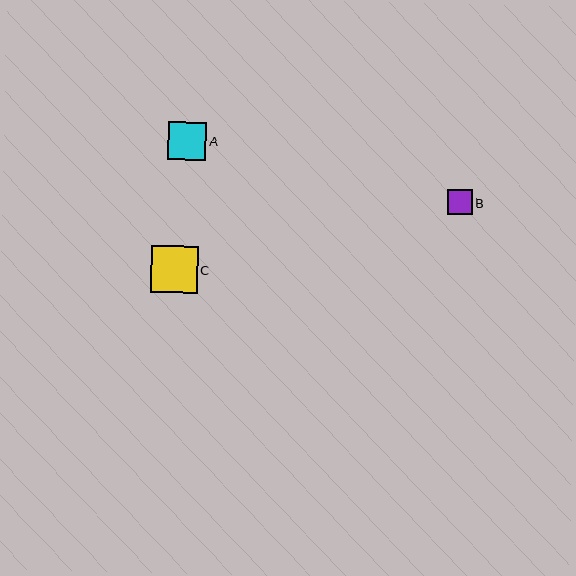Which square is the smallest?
Square B is the smallest with a size of approximately 24 pixels.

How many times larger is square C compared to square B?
Square C is approximately 1.9 times the size of square B.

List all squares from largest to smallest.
From largest to smallest: C, A, B.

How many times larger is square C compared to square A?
Square C is approximately 1.2 times the size of square A.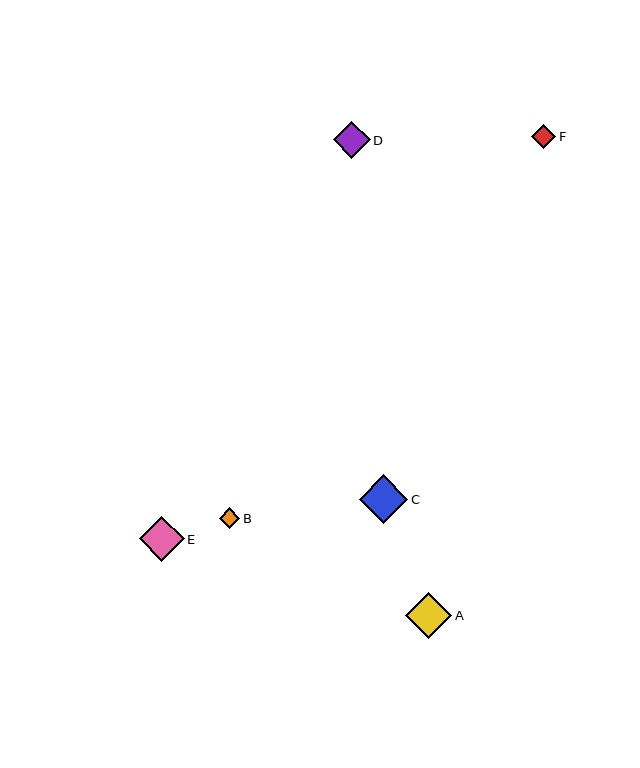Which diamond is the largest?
Diamond C is the largest with a size of approximately 48 pixels.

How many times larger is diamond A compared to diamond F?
Diamond A is approximately 1.9 times the size of diamond F.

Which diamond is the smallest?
Diamond B is the smallest with a size of approximately 20 pixels.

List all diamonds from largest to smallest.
From largest to smallest: C, A, E, D, F, B.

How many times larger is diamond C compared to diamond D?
Diamond C is approximately 1.3 times the size of diamond D.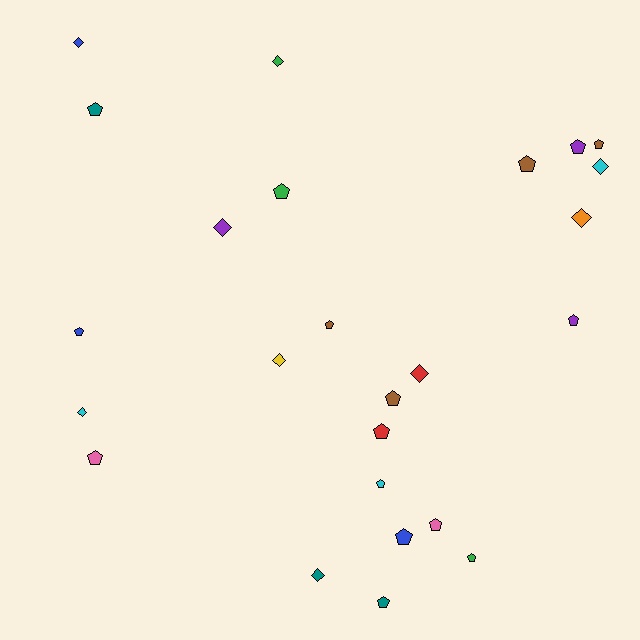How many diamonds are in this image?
There are 9 diamonds.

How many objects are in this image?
There are 25 objects.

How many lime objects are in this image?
There are no lime objects.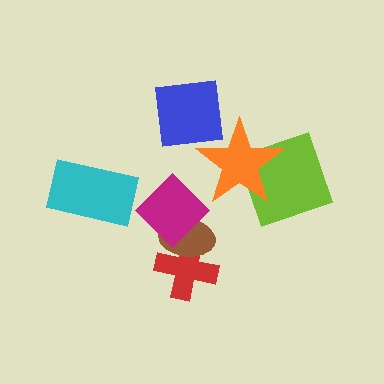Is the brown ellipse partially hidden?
Yes, it is partially covered by another shape.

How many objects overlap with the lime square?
1 object overlaps with the lime square.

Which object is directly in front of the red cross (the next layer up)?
The brown ellipse is directly in front of the red cross.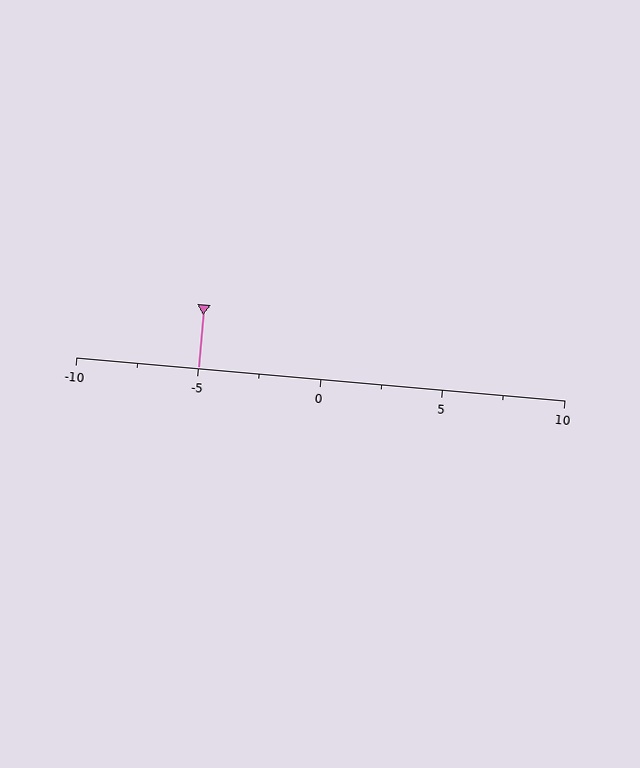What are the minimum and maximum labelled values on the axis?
The axis runs from -10 to 10.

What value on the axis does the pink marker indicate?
The marker indicates approximately -5.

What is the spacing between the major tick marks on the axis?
The major ticks are spaced 5 apart.